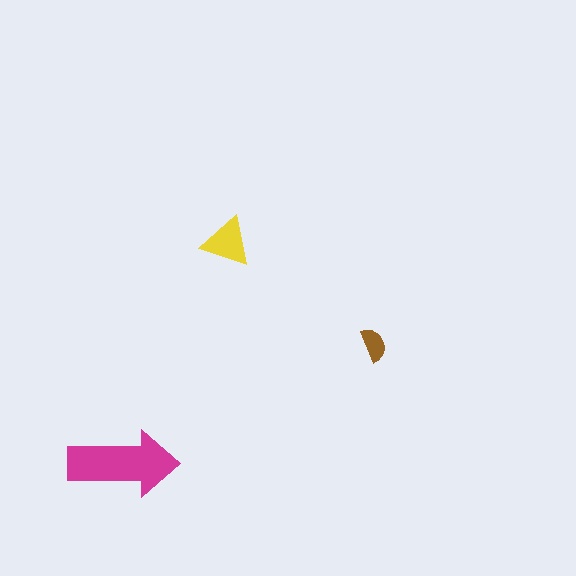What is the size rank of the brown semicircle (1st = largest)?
3rd.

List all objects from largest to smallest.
The magenta arrow, the yellow triangle, the brown semicircle.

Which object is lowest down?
The magenta arrow is bottommost.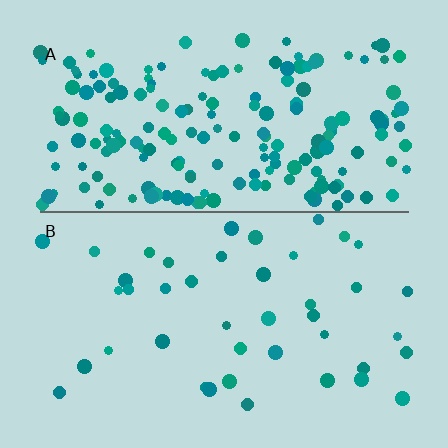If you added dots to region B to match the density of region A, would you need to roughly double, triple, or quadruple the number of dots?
Approximately quadruple.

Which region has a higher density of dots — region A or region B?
A (the top).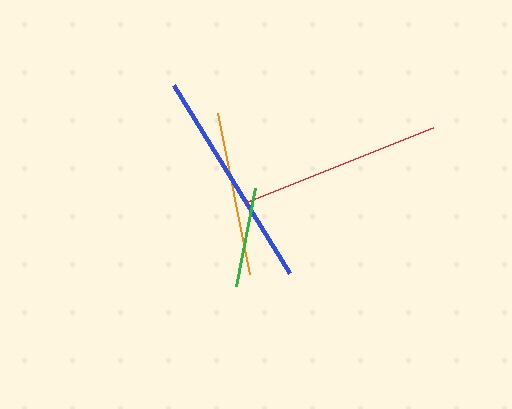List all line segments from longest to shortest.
From longest to shortest: blue, red, orange, green.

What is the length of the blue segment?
The blue segment is approximately 221 pixels long.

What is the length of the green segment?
The green segment is approximately 100 pixels long.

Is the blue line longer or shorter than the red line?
The blue line is longer than the red line.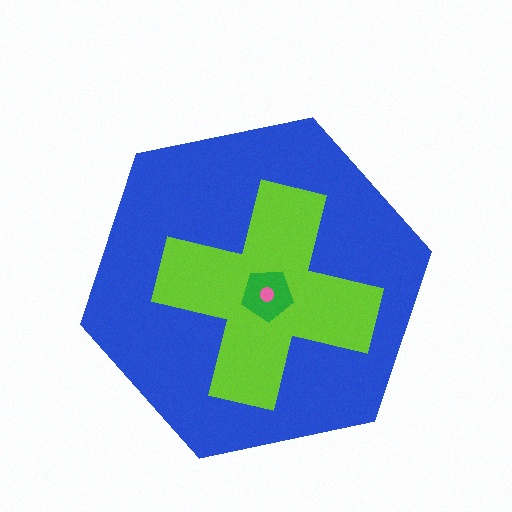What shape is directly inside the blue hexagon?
The lime cross.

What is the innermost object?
The pink circle.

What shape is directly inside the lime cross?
The green pentagon.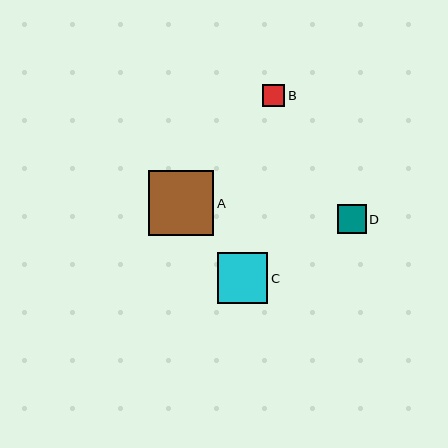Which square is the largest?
Square A is the largest with a size of approximately 65 pixels.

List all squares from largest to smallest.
From largest to smallest: A, C, D, B.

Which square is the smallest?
Square B is the smallest with a size of approximately 22 pixels.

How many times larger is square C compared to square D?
Square C is approximately 1.8 times the size of square D.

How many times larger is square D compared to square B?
Square D is approximately 1.3 times the size of square B.